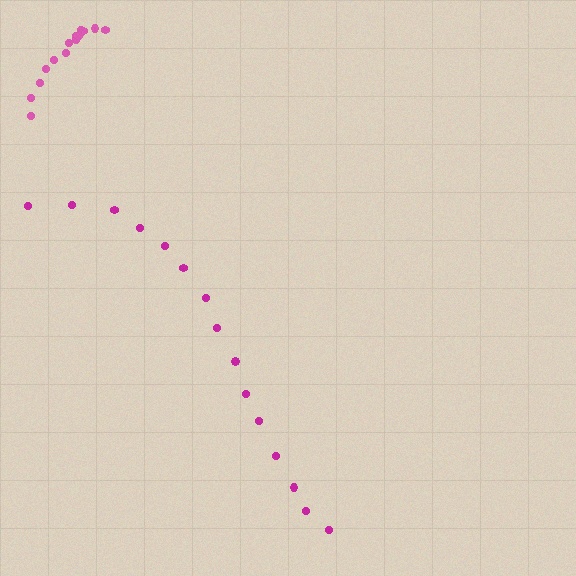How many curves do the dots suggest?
There are 2 distinct paths.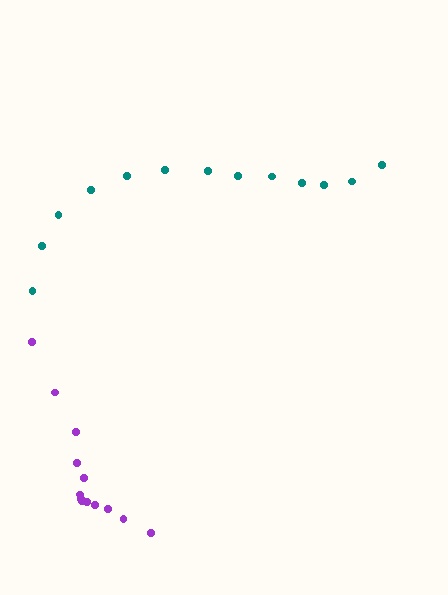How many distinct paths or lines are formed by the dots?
There are 2 distinct paths.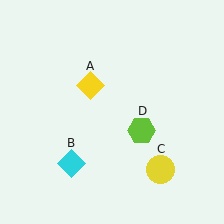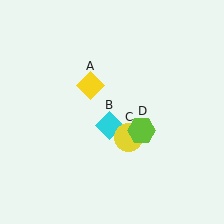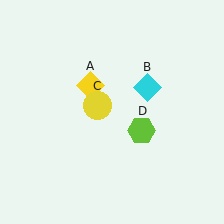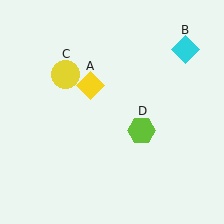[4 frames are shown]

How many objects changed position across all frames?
2 objects changed position: cyan diamond (object B), yellow circle (object C).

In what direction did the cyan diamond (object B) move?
The cyan diamond (object B) moved up and to the right.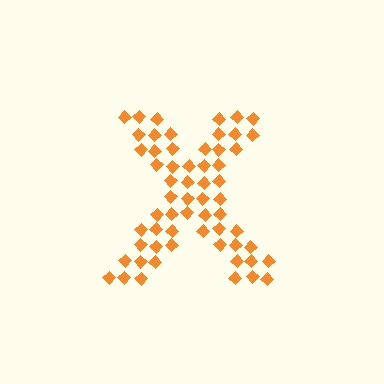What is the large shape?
The large shape is the letter X.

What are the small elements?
The small elements are diamonds.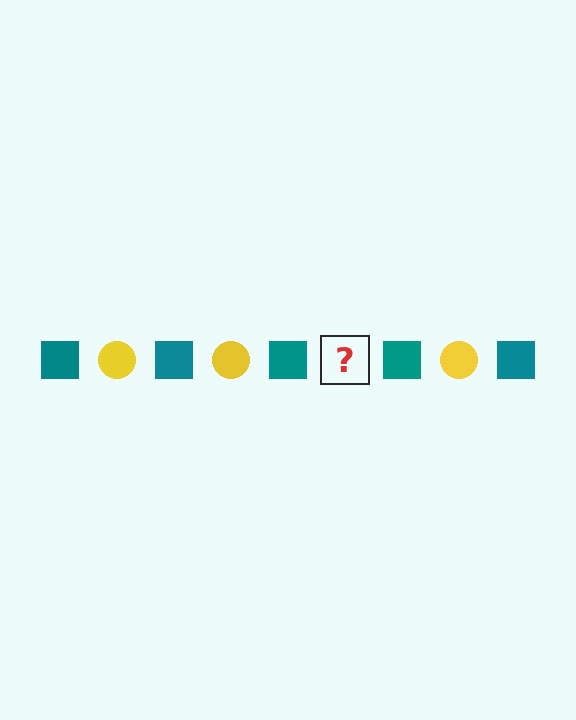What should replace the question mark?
The question mark should be replaced with a yellow circle.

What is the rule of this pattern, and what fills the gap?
The rule is that the pattern alternates between teal square and yellow circle. The gap should be filled with a yellow circle.